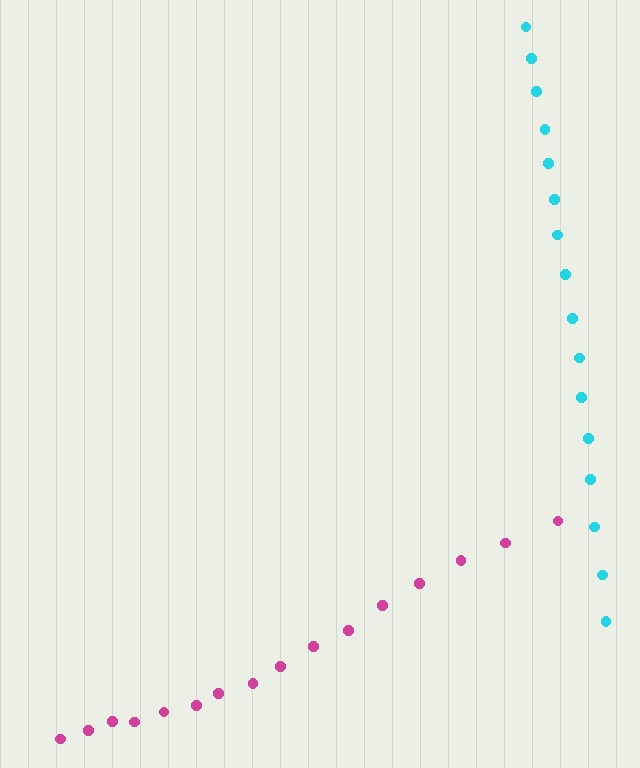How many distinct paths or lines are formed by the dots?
There are 2 distinct paths.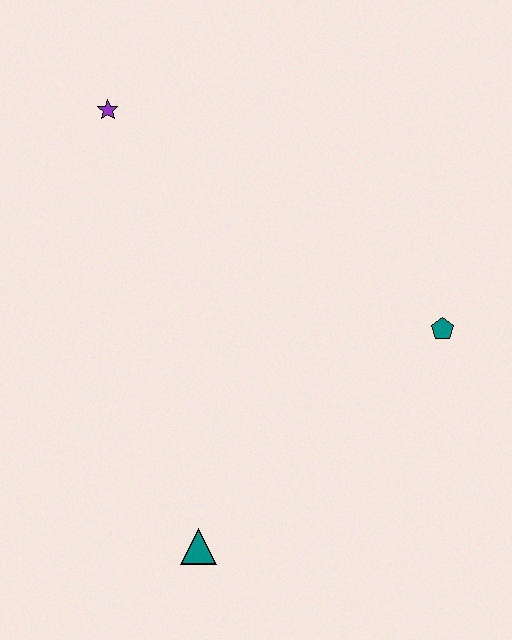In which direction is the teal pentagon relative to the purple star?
The teal pentagon is to the right of the purple star.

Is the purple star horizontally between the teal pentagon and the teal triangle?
No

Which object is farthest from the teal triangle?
The purple star is farthest from the teal triangle.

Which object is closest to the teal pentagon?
The teal triangle is closest to the teal pentagon.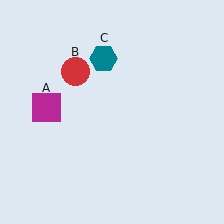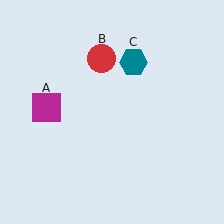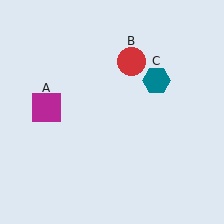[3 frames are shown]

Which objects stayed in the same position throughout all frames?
Magenta square (object A) remained stationary.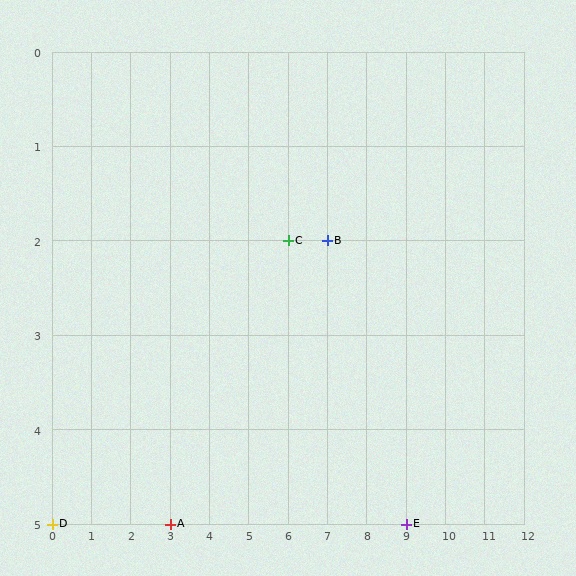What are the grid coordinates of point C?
Point C is at grid coordinates (6, 2).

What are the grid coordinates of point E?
Point E is at grid coordinates (9, 5).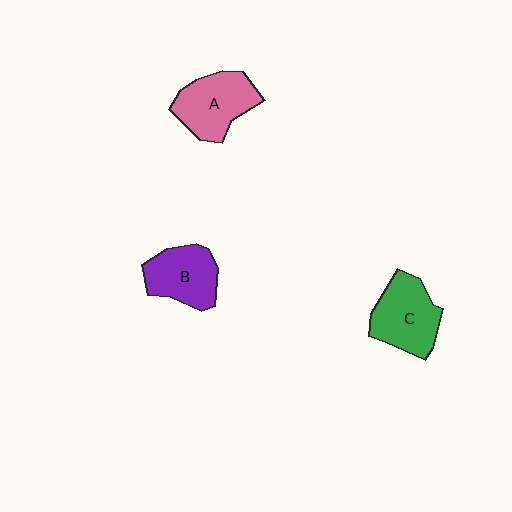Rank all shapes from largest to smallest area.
From largest to smallest: C (green), A (pink), B (purple).